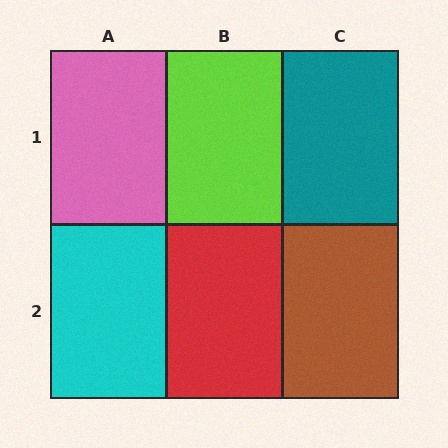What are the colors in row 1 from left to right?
Pink, lime, teal.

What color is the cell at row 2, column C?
Brown.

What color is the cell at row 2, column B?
Red.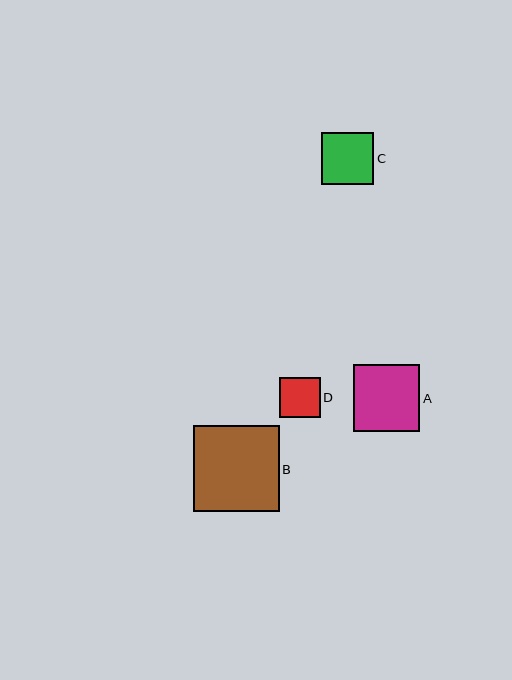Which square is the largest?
Square B is the largest with a size of approximately 86 pixels.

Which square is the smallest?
Square D is the smallest with a size of approximately 41 pixels.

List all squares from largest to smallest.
From largest to smallest: B, A, C, D.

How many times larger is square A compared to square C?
Square A is approximately 1.3 times the size of square C.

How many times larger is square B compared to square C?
Square B is approximately 1.7 times the size of square C.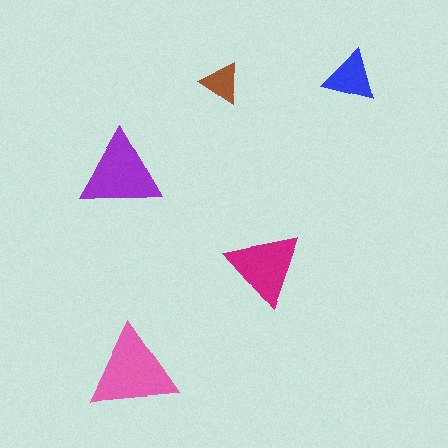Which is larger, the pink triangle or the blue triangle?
The pink one.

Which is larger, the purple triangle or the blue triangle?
The purple one.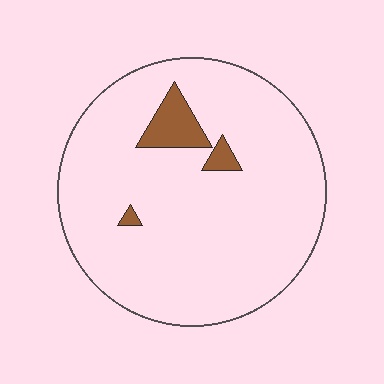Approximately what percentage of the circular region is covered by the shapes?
Approximately 5%.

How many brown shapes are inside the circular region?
3.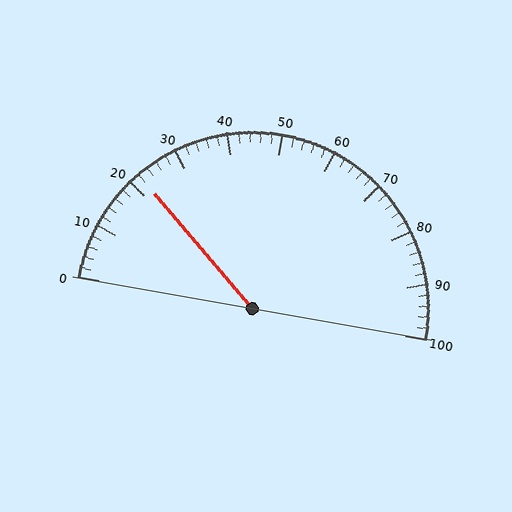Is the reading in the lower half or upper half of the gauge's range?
The reading is in the lower half of the range (0 to 100).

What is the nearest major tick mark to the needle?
The nearest major tick mark is 20.